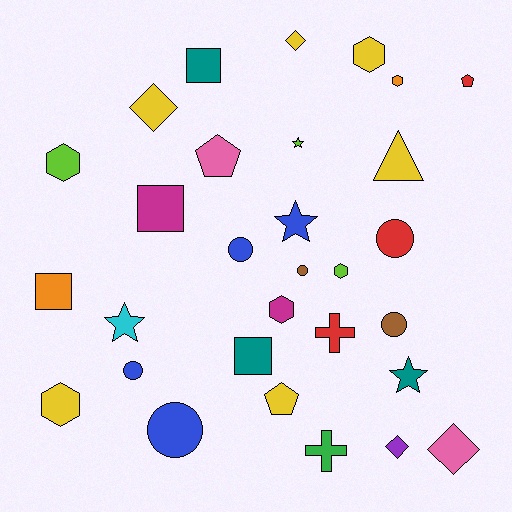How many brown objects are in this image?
There are 2 brown objects.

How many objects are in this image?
There are 30 objects.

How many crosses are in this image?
There are 2 crosses.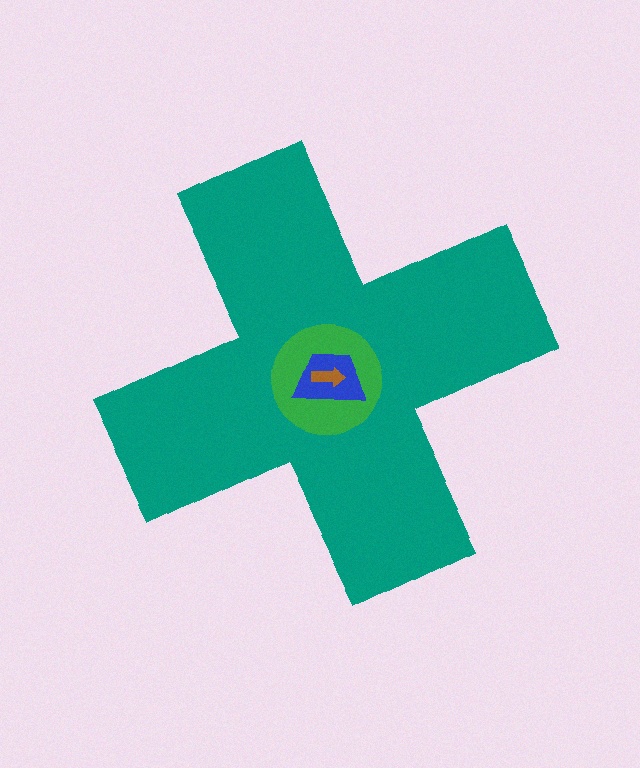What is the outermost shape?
The teal cross.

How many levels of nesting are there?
4.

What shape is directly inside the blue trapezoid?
The brown arrow.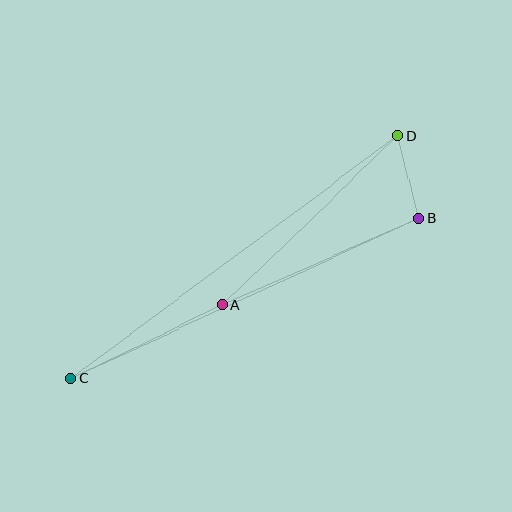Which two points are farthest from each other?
Points C and D are farthest from each other.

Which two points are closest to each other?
Points B and D are closest to each other.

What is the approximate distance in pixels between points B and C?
The distance between B and C is approximately 383 pixels.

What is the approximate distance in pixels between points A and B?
The distance between A and B is approximately 214 pixels.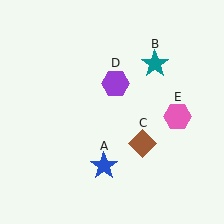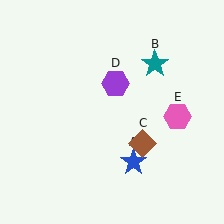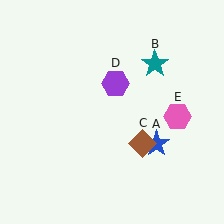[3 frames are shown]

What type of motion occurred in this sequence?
The blue star (object A) rotated counterclockwise around the center of the scene.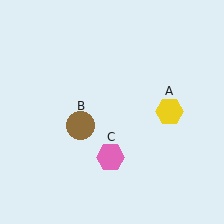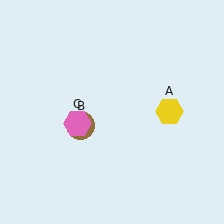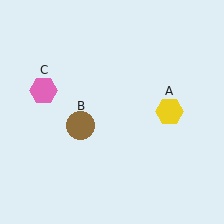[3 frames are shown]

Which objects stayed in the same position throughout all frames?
Yellow hexagon (object A) and brown circle (object B) remained stationary.